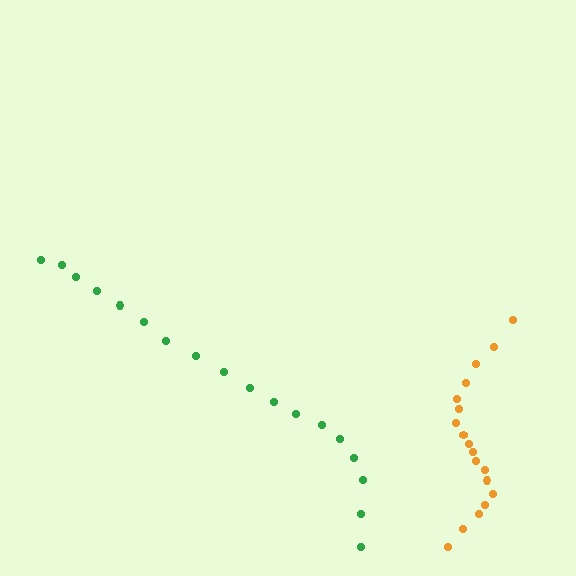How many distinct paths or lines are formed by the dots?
There are 2 distinct paths.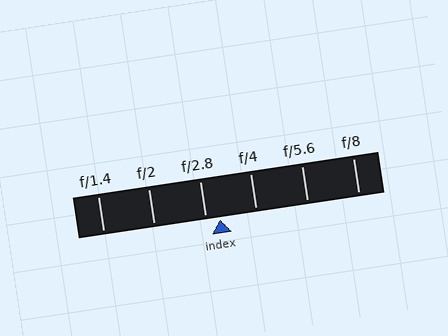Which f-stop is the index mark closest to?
The index mark is closest to f/2.8.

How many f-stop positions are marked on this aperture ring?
There are 6 f-stop positions marked.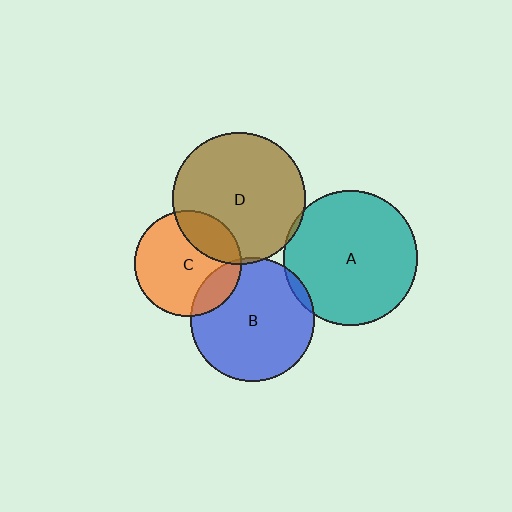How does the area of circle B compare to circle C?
Approximately 1.4 times.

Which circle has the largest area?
Circle A (teal).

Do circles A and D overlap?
Yes.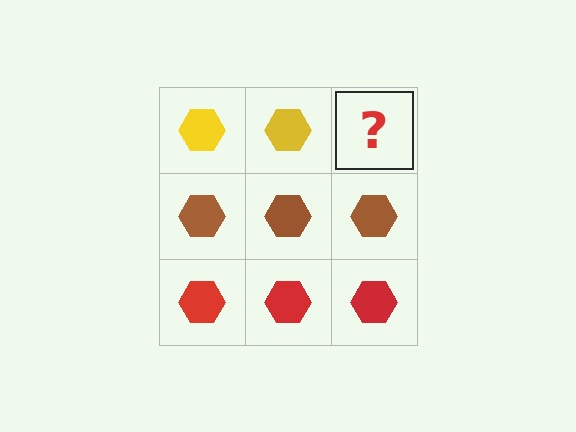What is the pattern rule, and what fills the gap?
The rule is that each row has a consistent color. The gap should be filled with a yellow hexagon.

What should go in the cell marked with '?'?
The missing cell should contain a yellow hexagon.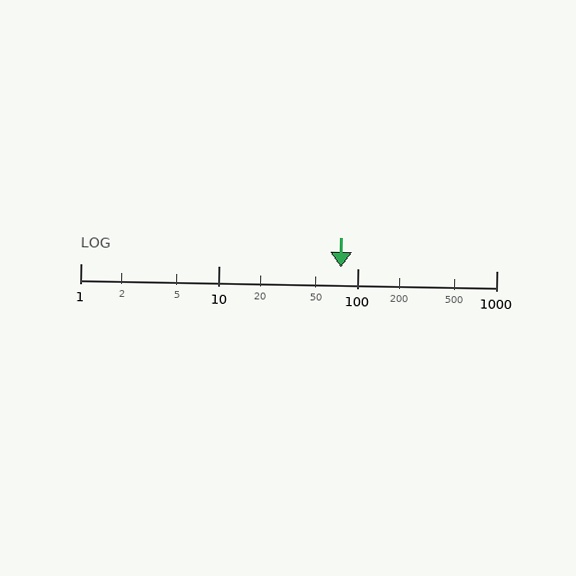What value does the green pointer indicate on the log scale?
The pointer indicates approximately 75.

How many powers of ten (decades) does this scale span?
The scale spans 3 decades, from 1 to 1000.